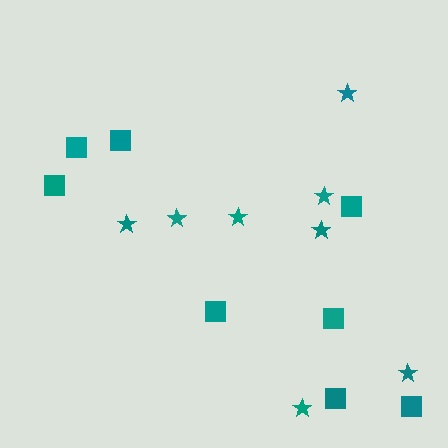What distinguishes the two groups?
There are 2 groups: one group of stars (8) and one group of squares (8).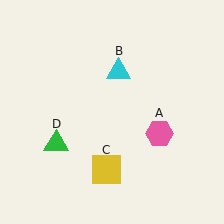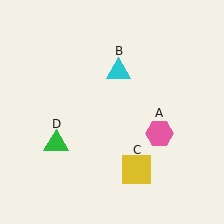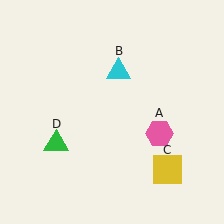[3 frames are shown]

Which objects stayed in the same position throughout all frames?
Pink hexagon (object A) and cyan triangle (object B) and green triangle (object D) remained stationary.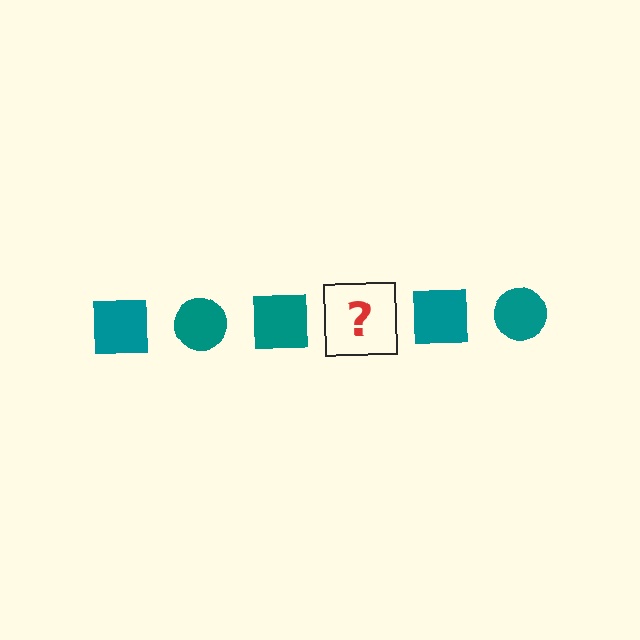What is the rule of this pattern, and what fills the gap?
The rule is that the pattern cycles through square, circle shapes in teal. The gap should be filled with a teal circle.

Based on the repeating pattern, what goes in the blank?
The blank should be a teal circle.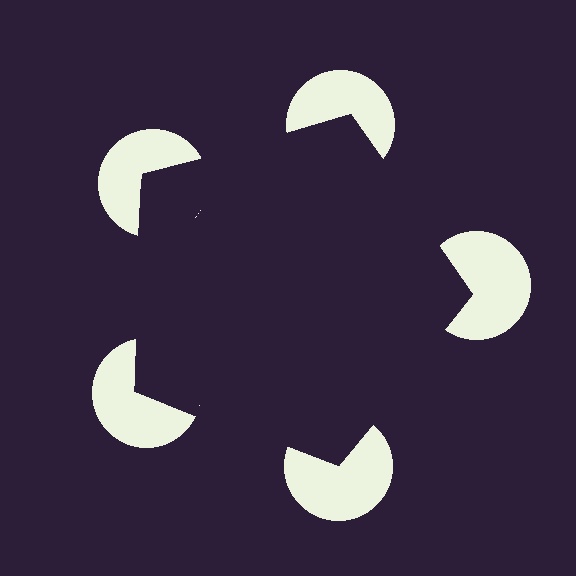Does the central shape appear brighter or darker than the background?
It typically appears slightly darker than the background, even though no actual brightness change is drawn.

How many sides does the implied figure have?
5 sides.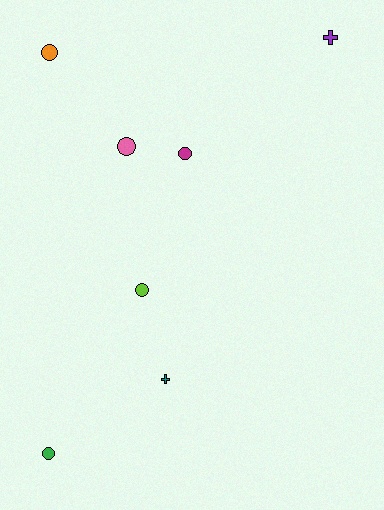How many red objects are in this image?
There are no red objects.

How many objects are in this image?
There are 7 objects.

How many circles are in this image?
There are 5 circles.